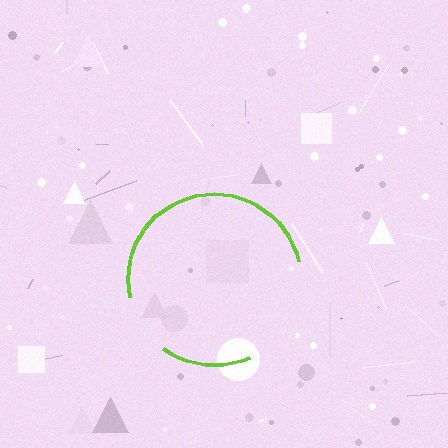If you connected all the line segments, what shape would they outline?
They would outline a circle.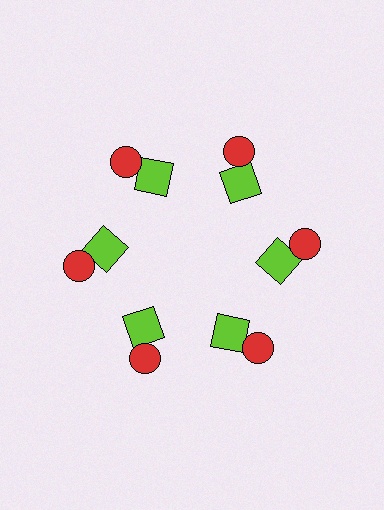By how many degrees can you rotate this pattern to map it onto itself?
The pattern maps onto itself every 60 degrees of rotation.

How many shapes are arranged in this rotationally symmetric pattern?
There are 12 shapes, arranged in 6 groups of 2.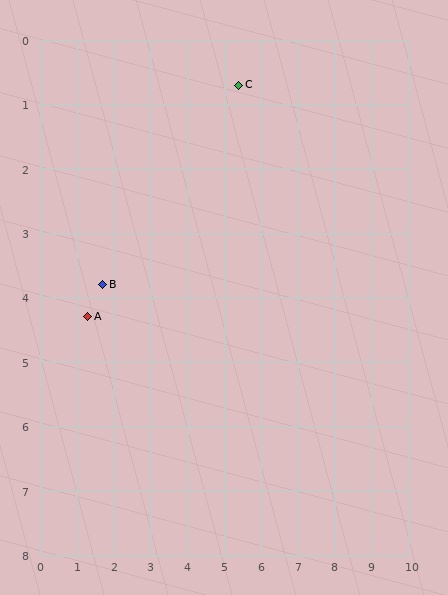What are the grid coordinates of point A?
Point A is at approximately (1.3, 4.3).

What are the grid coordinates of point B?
Point B is at approximately (1.7, 3.8).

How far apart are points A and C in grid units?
Points A and C are about 5.5 grid units apart.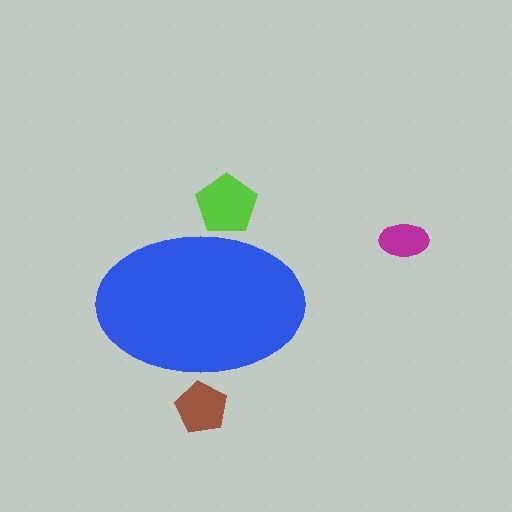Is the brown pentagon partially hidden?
Yes, the brown pentagon is partially hidden behind the blue ellipse.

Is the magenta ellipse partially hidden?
No, the magenta ellipse is fully visible.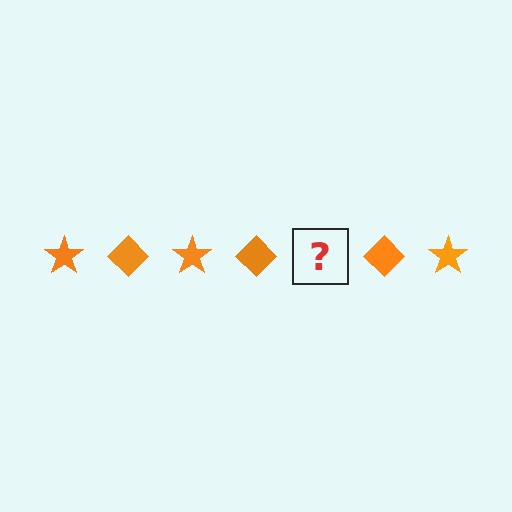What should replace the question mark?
The question mark should be replaced with an orange star.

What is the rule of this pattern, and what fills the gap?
The rule is that the pattern cycles through star, diamond shapes in orange. The gap should be filled with an orange star.